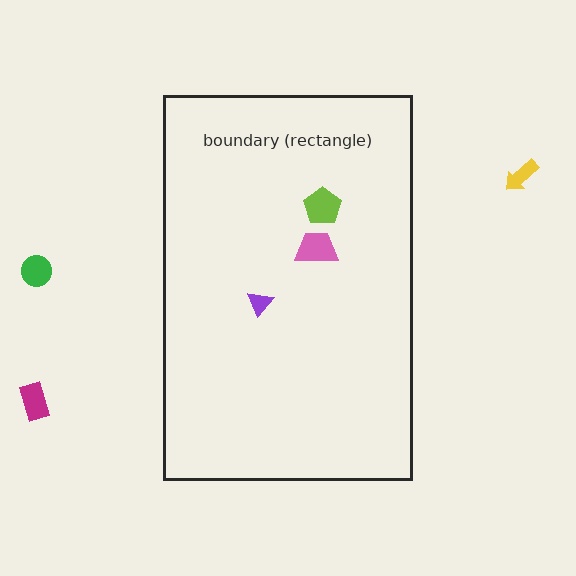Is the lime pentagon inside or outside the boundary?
Inside.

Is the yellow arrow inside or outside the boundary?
Outside.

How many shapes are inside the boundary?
3 inside, 3 outside.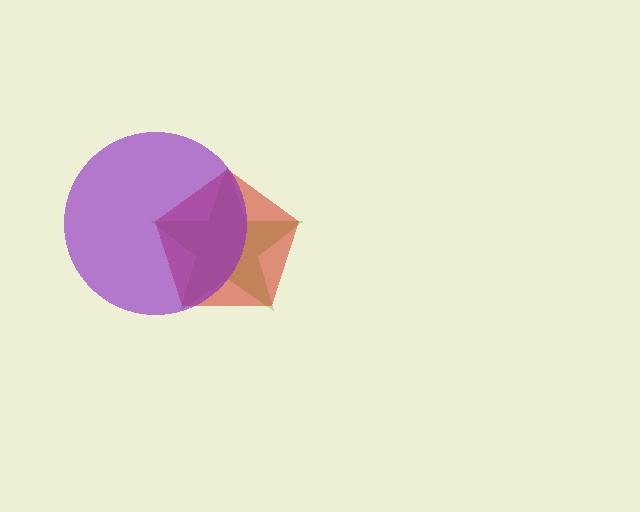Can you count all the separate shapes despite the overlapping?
Yes, there are 3 separate shapes.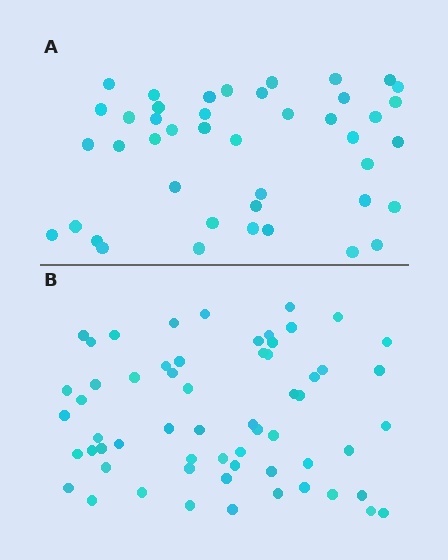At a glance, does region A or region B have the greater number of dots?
Region B (the bottom region) has more dots.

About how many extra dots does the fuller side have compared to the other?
Region B has approximately 15 more dots than region A.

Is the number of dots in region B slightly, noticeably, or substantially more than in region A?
Region B has noticeably more, but not dramatically so. The ratio is roughly 1.4 to 1.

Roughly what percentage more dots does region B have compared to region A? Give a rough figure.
About 40% more.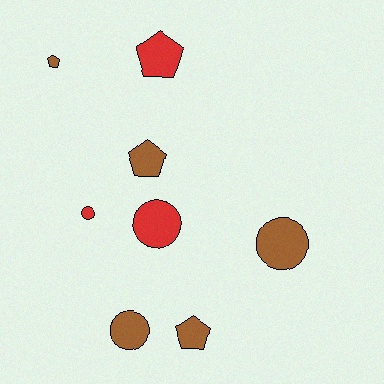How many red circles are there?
There are 2 red circles.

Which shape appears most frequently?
Circle, with 4 objects.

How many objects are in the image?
There are 8 objects.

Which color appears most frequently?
Brown, with 5 objects.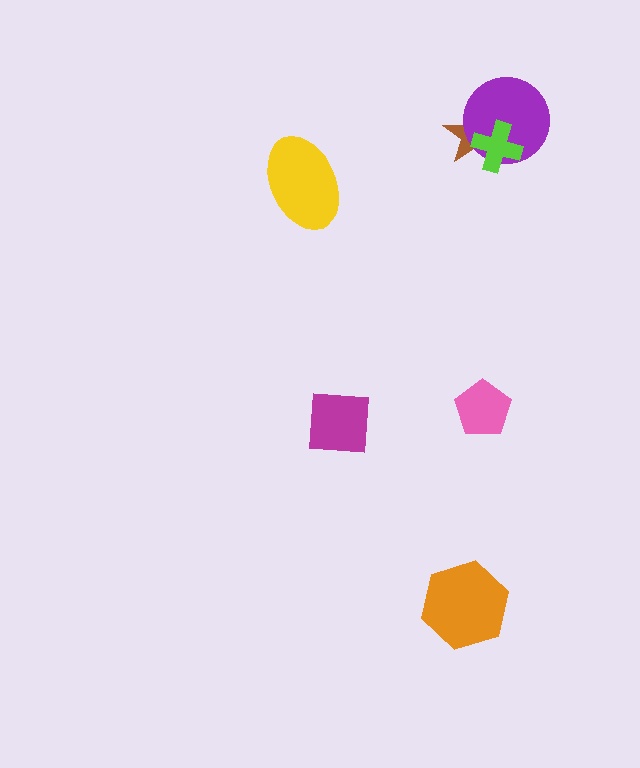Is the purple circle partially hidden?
Yes, it is partially covered by another shape.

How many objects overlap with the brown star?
2 objects overlap with the brown star.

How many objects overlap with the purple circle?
2 objects overlap with the purple circle.